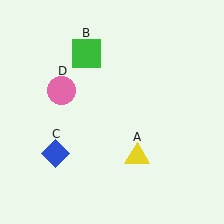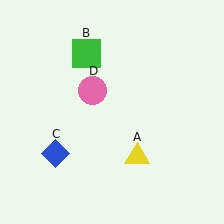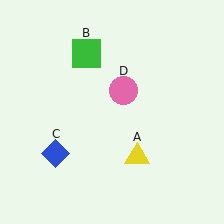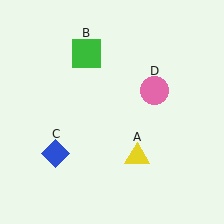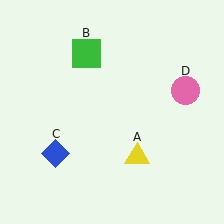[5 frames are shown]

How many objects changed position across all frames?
1 object changed position: pink circle (object D).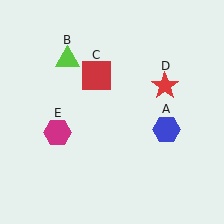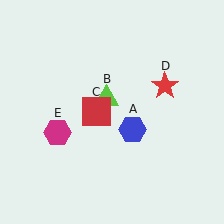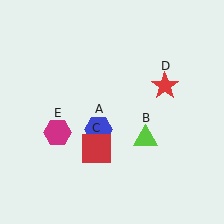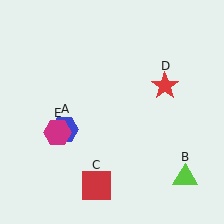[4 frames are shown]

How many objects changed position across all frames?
3 objects changed position: blue hexagon (object A), lime triangle (object B), red square (object C).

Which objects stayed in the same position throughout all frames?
Red star (object D) and magenta hexagon (object E) remained stationary.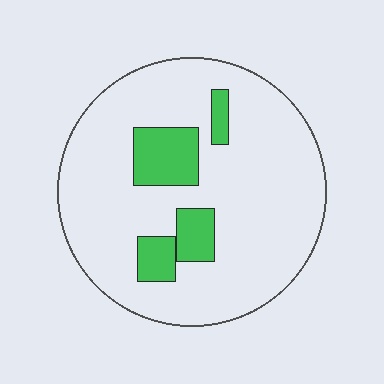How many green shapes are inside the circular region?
4.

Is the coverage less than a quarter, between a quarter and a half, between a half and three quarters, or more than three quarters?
Less than a quarter.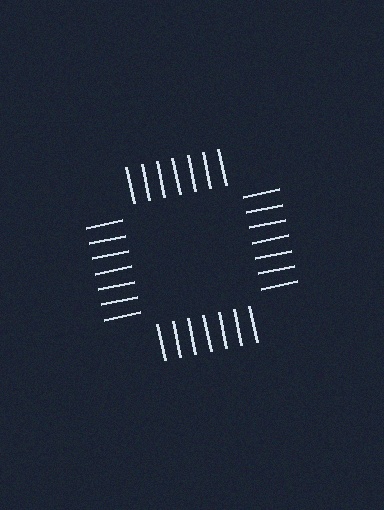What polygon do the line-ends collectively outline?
An illusory square — the line segments terminate on its edges but no continuous stroke is drawn.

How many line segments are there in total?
28 — 7 along each of the 4 edges.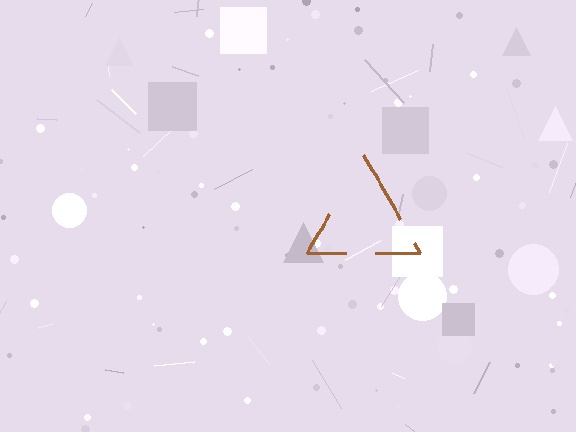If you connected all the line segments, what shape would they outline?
They would outline a triangle.